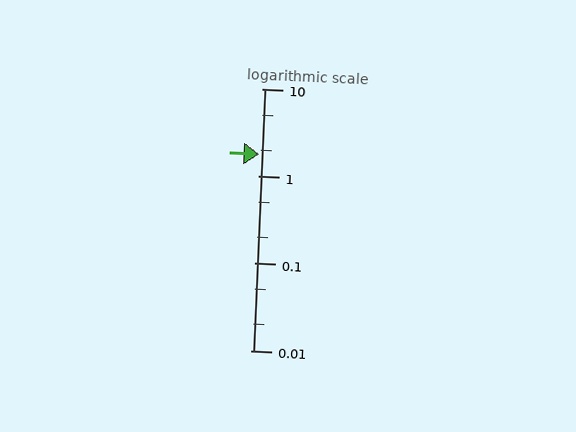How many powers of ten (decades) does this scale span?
The scale spans 3 decades, from 0.01 to 10.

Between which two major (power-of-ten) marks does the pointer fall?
The pointer is between 1 and 10.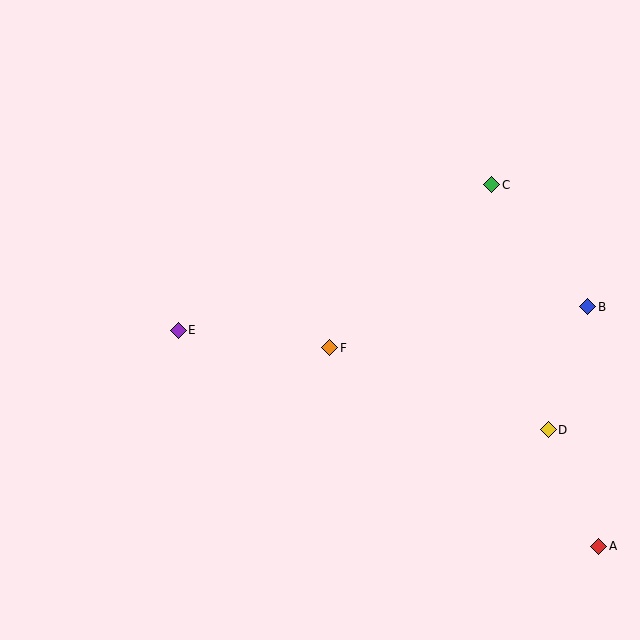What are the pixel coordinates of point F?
Point F is at (330, 348).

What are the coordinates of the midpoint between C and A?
The midpoint between C and A is at (545, 366).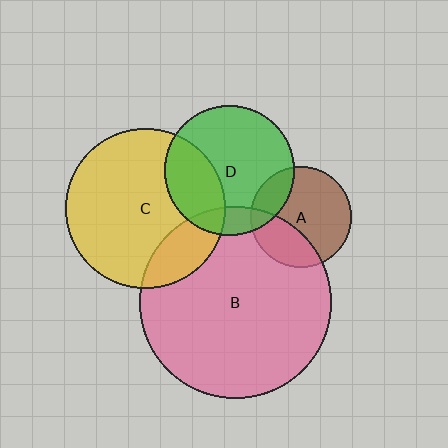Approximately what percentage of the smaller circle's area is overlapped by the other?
Approximately 15%.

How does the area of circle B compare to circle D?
Approximately 2.2 times.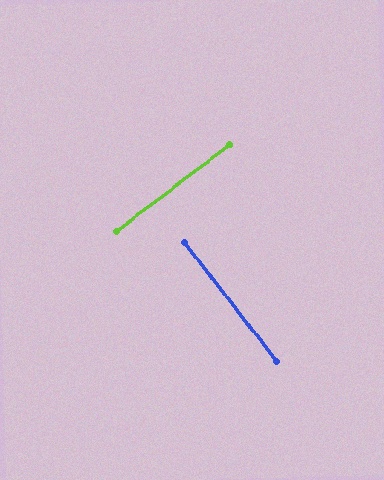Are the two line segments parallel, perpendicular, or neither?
Perpendicular — they meet at approximately 90°.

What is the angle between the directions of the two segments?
Approximately 90 degrees.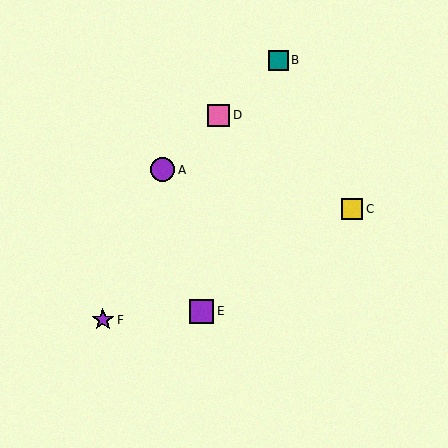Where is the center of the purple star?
The center of the purple star is at (103, 320).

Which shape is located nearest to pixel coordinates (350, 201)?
The yellow square (labeled C) at (352, 209) is nearest to that location.